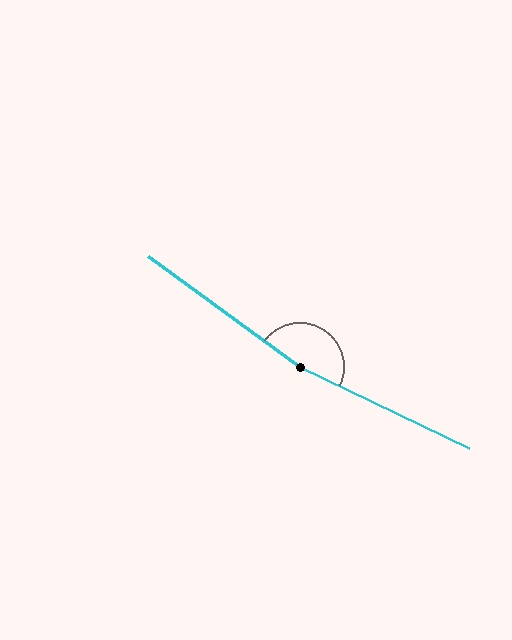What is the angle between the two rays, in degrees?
Approximately 169 degrees.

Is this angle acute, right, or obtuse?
It is obtuse.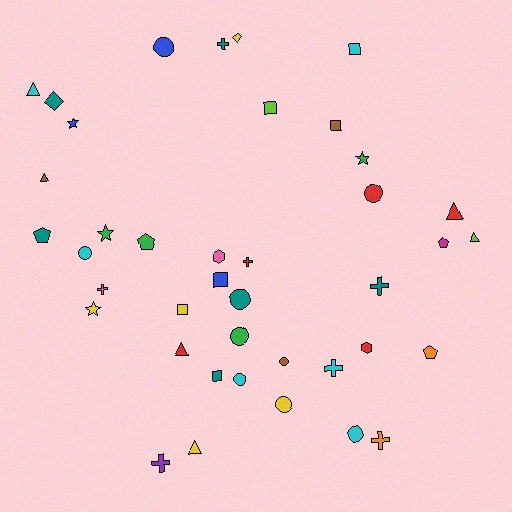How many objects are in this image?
There are 40 objects.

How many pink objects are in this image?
There are 2 pink objects.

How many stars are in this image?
There are 4 stars.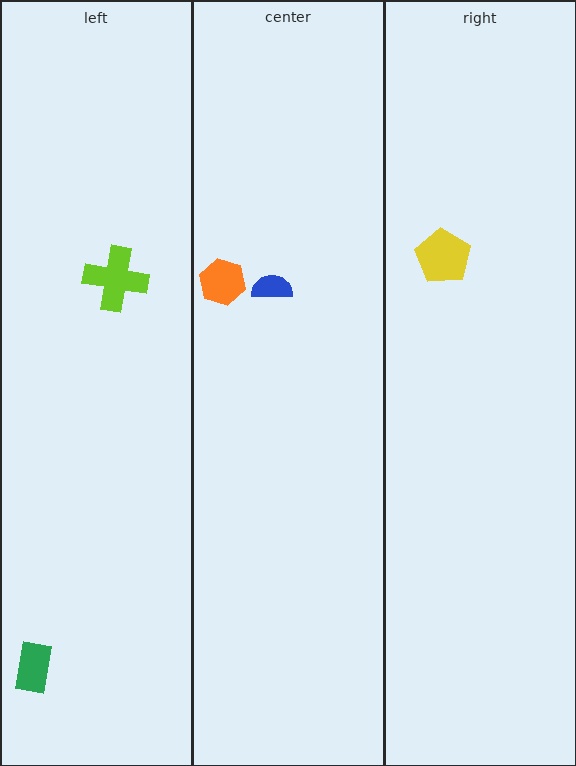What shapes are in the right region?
The yellow pentagon.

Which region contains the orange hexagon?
The center region.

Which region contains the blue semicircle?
The center region.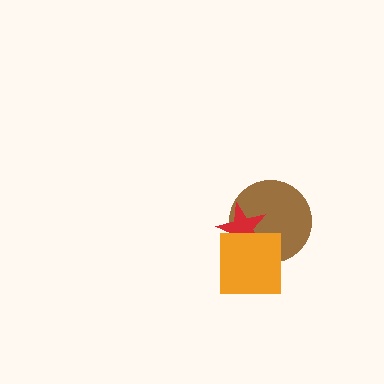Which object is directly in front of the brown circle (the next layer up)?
The red star is directly in front of the brown circle.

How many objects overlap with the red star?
2 objects overlap with the red star.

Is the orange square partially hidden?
No, no other shape covers it.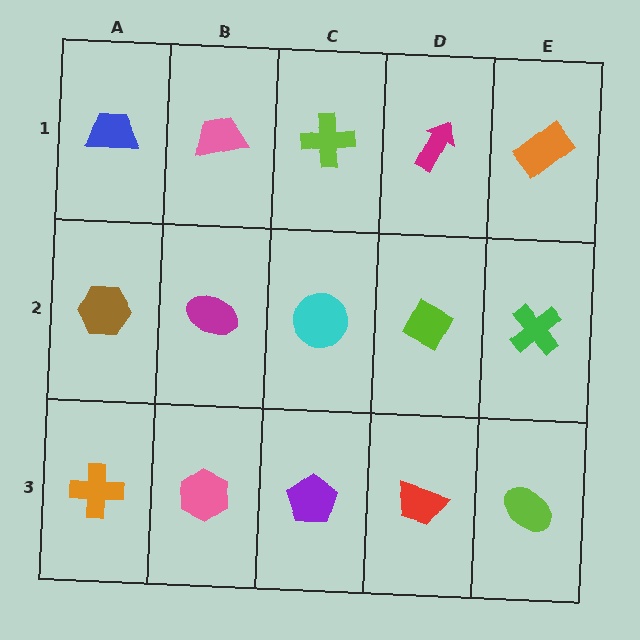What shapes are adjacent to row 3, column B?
A magenta ellipse (row 2, column B), an orange cross (row 3, column A), a purple pentagon (row 3, column C).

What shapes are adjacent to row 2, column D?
A magenta arrow (row 1, column D), a red trapezoid (row 3, column D), a cyan circle (row 2, column C), a green cross (row 2, column E).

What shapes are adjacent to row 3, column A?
A brown hexagon (row 2, column A), a pink hexagon (row 3, column B).